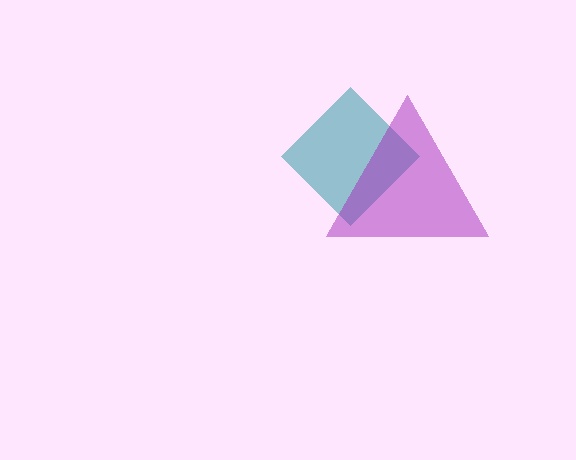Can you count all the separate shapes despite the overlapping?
Yes, there are 2 separate shapes.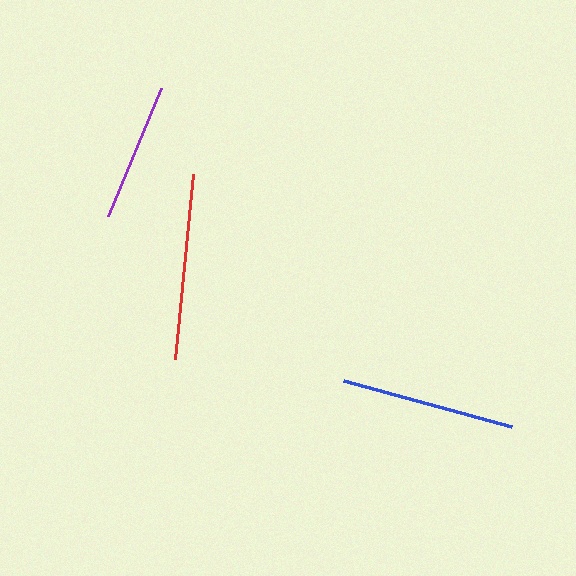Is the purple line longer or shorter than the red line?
The red line is longer than the purple line.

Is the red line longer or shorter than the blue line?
The red line is longer than the blue line.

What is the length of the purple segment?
The purple segment is approximately 138 pixels long.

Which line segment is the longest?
The red line is the longest at approximately 186 pixels.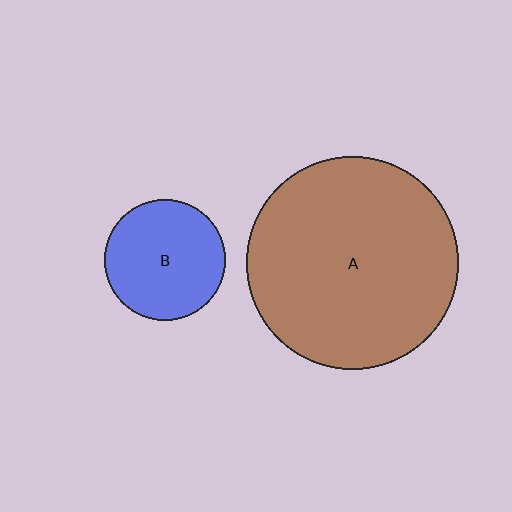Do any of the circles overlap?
No, none of the circles overlap.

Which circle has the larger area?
Circle A (brown).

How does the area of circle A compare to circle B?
Approximately 3.1 times.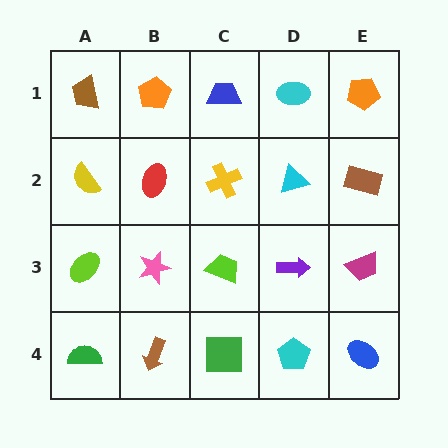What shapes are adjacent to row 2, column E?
An orange pentagon (row 1, column E), a magenta trapezoid (row 3, column E), a cyan triangle (row 2, column D).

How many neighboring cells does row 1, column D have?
3.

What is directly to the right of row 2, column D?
A brown rectangle.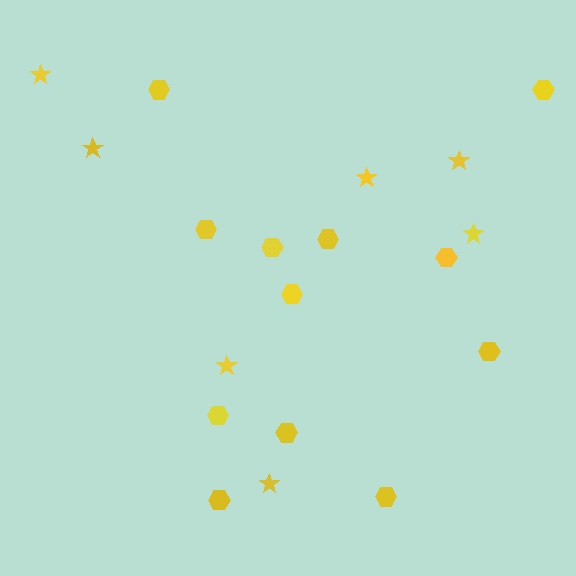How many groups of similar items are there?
There are 2 groups: one group of stars (7) and one group of hexagons (12).